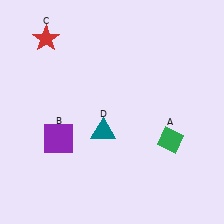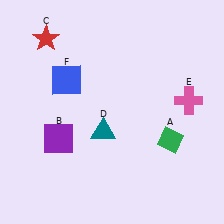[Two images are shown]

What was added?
A pink cross (E), a blue square (F) were added in Image 2.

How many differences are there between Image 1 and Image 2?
There are 2 differences between the two images.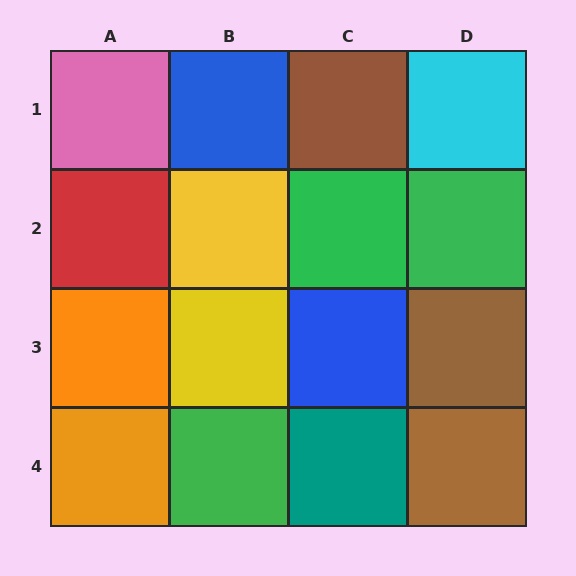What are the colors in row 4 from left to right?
Orange, green, teal, brown.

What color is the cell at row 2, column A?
Red.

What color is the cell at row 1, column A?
Pink.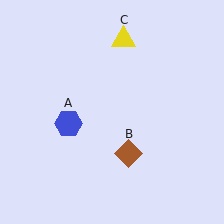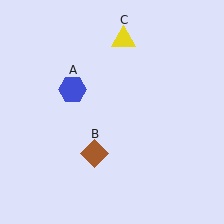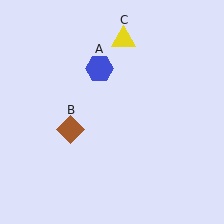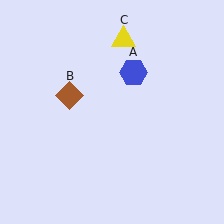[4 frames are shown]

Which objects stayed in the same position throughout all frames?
Yellow triangle (object C) remained stationary.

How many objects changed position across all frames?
2 objects changed position: blue hexagon (object A), brown diamond (object B).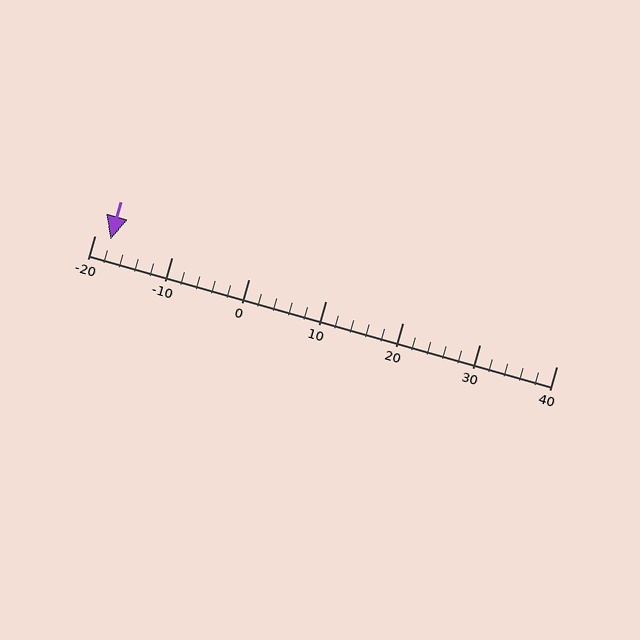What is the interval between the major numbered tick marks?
The major tick marks are spaced 10 units apart.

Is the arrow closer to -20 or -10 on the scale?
The arrow is closer to -20.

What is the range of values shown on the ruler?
The ruler shows values from -20 to 40.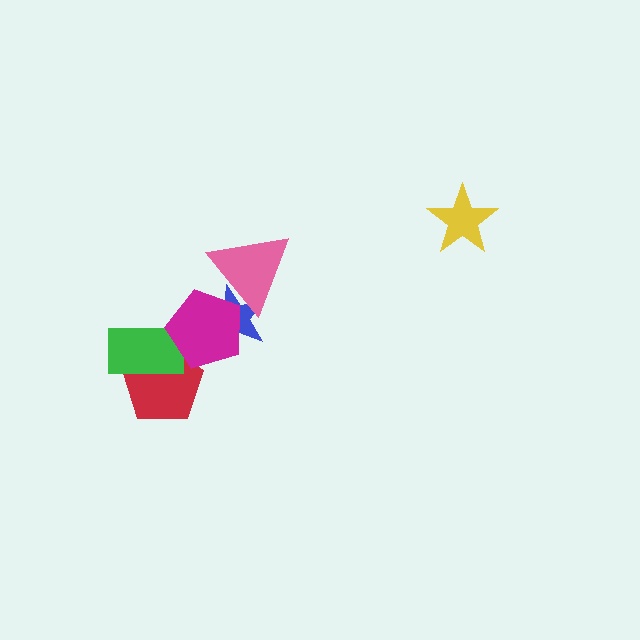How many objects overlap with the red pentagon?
2 objects overlap with the red pentagon.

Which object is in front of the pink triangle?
The magenta pentagon is in front of the pink triangle.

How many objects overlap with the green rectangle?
2 objects overlap with the green rectangle.